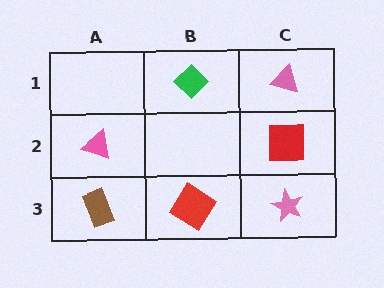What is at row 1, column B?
A green diamond.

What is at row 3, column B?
A red diamond.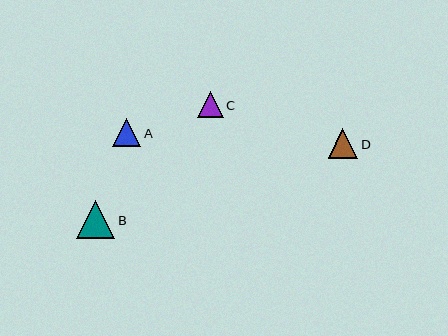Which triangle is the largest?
Triangle B is the largest with a size of approximately 38 pixels.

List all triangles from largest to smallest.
From largest to smallest: B, D, A, C.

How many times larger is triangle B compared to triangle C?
Triangle B is approximately 1.5 times the size of triangle C.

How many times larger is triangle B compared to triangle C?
Triangle B is approximately 1.5 times the size of triangle C.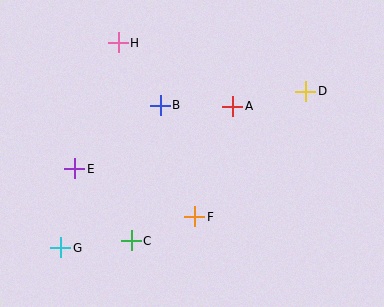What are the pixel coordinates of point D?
Point D is at (306, 91).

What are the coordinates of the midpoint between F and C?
The midpoint between F and C is at (163, 229).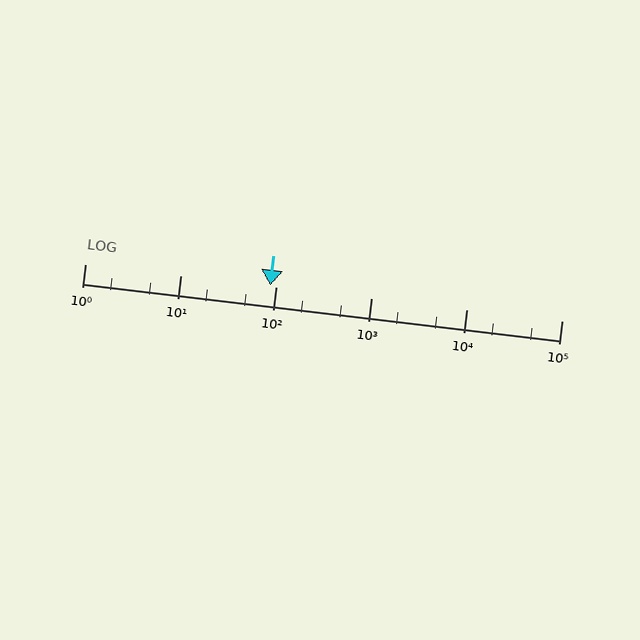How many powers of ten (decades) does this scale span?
The scale spans 5 decades, from 1 to 100000.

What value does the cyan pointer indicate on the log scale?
The pointer indicates approximately 87.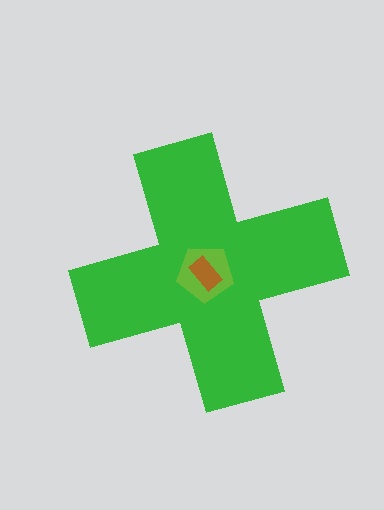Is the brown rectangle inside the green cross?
Yes.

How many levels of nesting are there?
3.